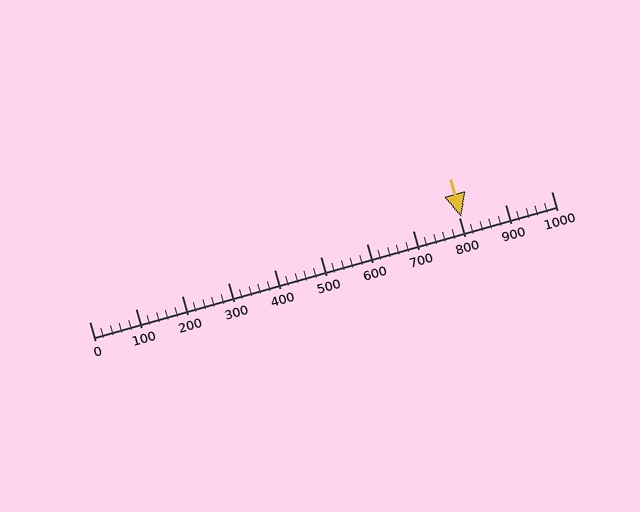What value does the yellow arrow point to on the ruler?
The yellow arrow points to approximately 805.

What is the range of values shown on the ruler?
The ruler shows values from 0 to 1000.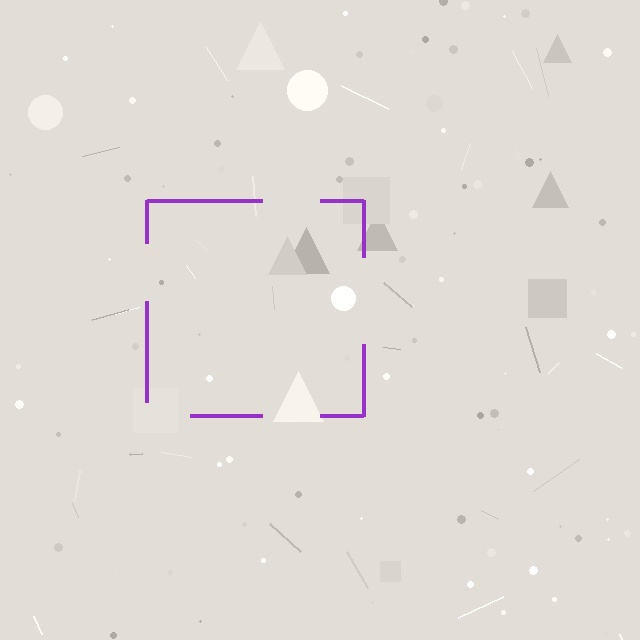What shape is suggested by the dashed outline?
The dashed outline suggests a square.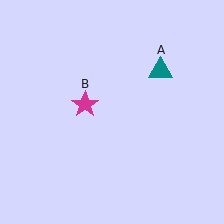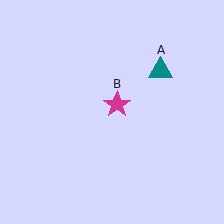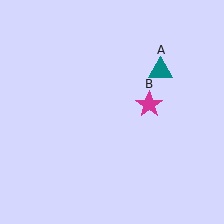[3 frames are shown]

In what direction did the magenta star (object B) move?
The magenta star (object B) moved right.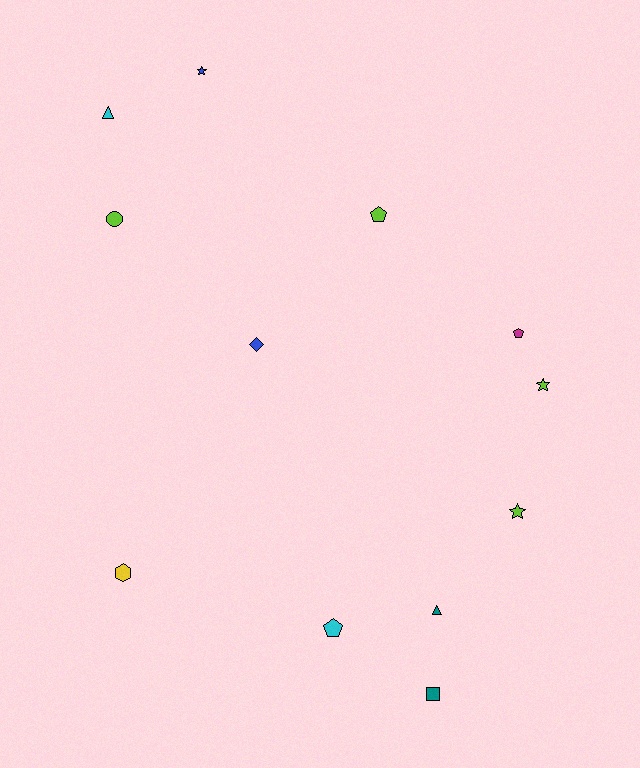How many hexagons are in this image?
There is 1 hexagon.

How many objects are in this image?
There are 12 objects.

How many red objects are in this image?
There are no red objects.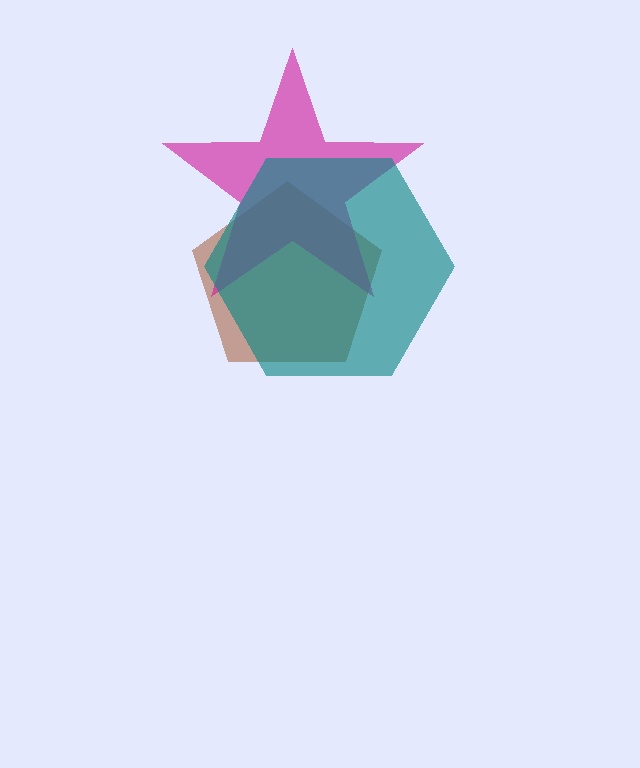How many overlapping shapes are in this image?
There are 3 overlapping shapes in the image.